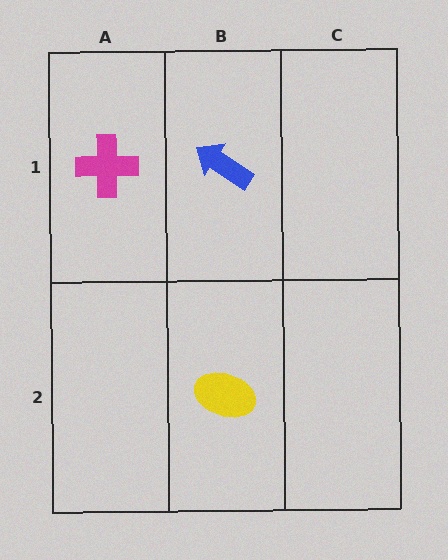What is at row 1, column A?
A magenta cross.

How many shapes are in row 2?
1 shape.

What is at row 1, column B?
A blue arrow.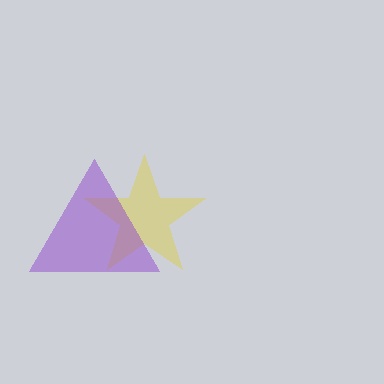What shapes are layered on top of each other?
The layered shapes are: a yellow star, a purple triangle.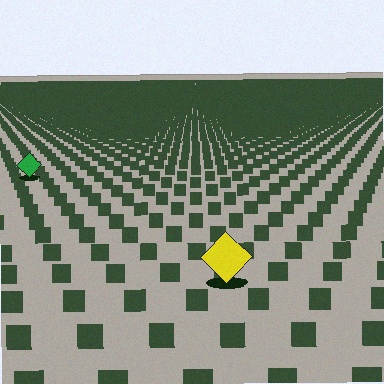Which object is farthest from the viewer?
The green diamond is farthest from the viewer. It appears smaller and the ground texture around it is denser.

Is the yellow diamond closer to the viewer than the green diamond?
Yes. The yellow diamond is closer — you can tell from the texture gradient: the ground texture is coarser near it.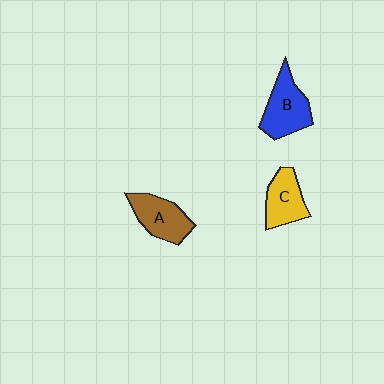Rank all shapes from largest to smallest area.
From largest to smallest: B (blue), A (brown), C (yellow).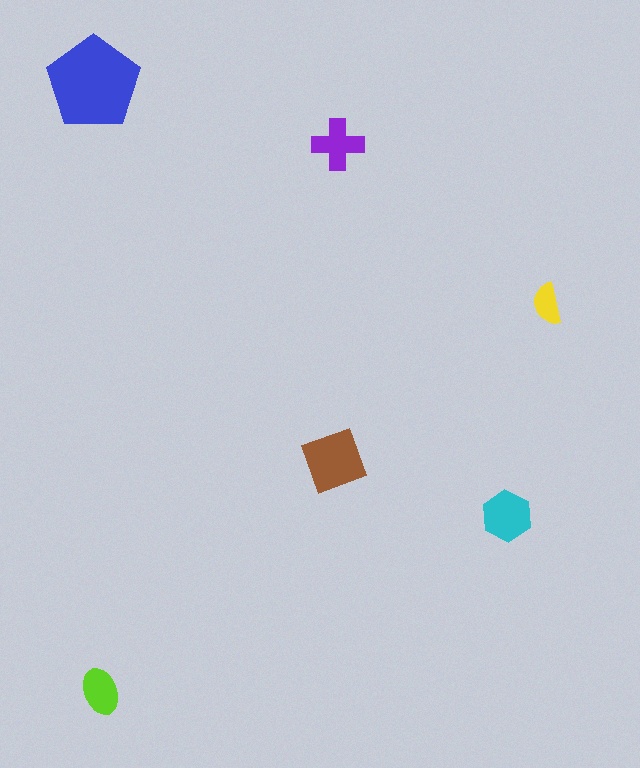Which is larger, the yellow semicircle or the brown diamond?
The brown diamond.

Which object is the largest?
The blue pentagon.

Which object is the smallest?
The yellow semicircle.